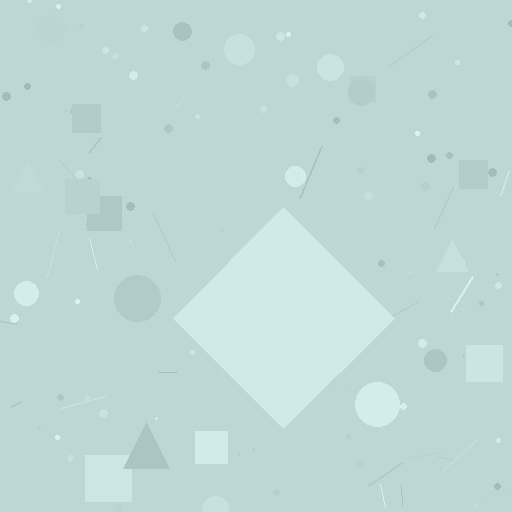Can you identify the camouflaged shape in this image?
The camouflaged shape is a diamond.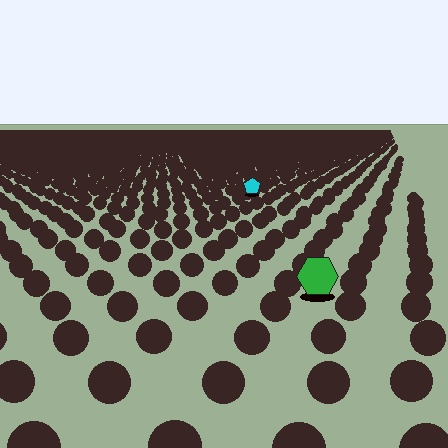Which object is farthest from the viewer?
The cyan pentagon is farthest from the viewer. It appears smaller and the ground texture around it is denser.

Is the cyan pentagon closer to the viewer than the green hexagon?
No. The green hexagon is closer — you can tell from the texture gradient: the ground texture is coarser near it.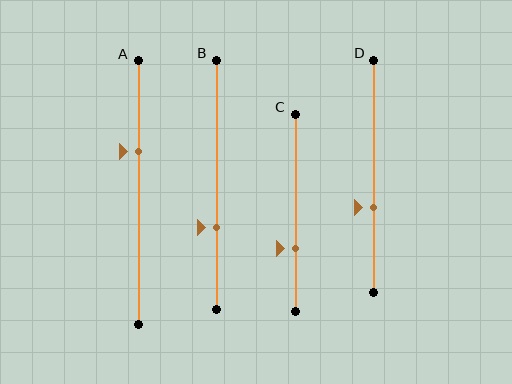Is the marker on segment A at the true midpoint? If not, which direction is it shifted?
No, the marker on segment A is shifted upward by about 15% of the segment length.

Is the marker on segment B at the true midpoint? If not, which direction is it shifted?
No, the marker on segment B is shifted downward by about 17% of the segment length.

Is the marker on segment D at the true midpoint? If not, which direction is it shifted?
No, the marker on segment D is shifted downward by about 13% of the segment length.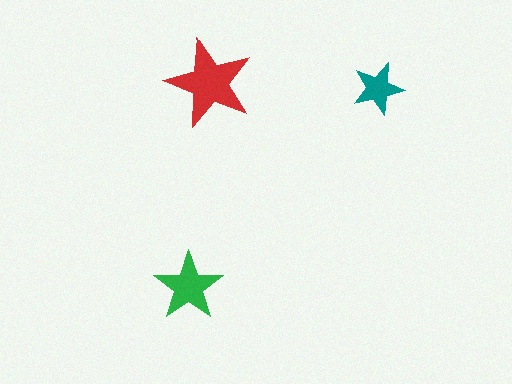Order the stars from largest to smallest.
the red one, the green one, the teal one.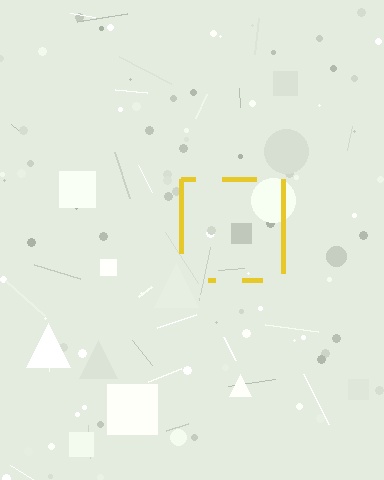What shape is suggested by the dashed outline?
The dashed outline suggests a square.